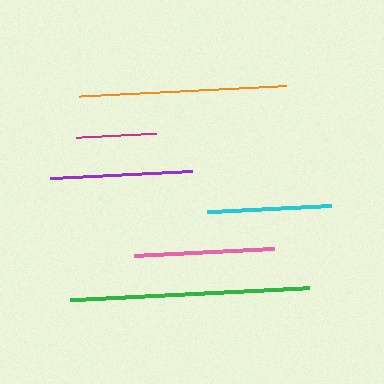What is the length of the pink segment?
The pink segment is approximately 140 pixels long.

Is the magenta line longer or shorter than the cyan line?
The cyan line is longer than the magenta line.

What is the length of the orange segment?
The orange segment is approximately 207 pixels long.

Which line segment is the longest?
The green line is the longest at approximately 239 pixels.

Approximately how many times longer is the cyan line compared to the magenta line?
The cyan line is approximately 1.6 times the length of the magenta line.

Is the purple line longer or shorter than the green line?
The green line is longer than the purple line.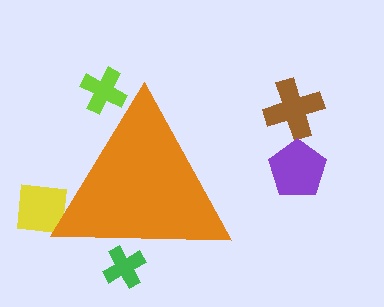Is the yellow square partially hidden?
Yes, the yellow square is partially hidden behind the orange triangle.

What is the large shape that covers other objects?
An orange triangle.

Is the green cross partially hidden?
Yes, the green cross is partially hidden behind the orange triangle.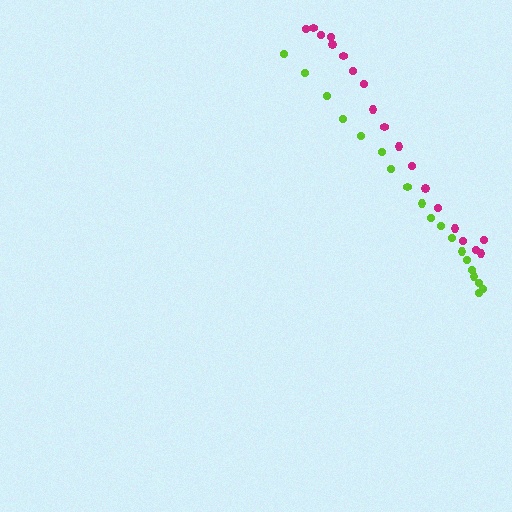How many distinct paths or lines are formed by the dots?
There are 2 distinct paths.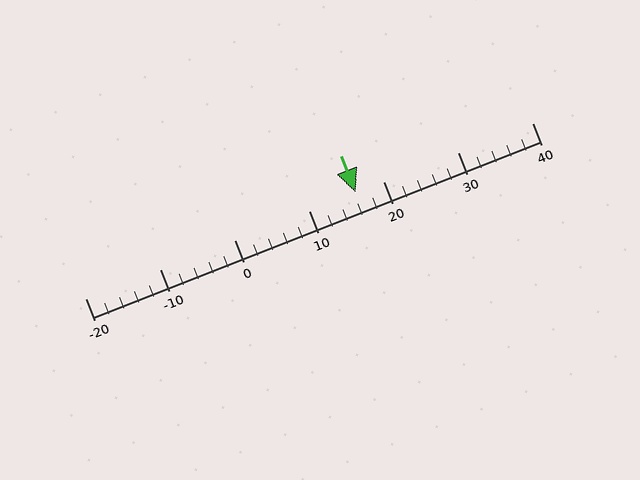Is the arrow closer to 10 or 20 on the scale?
The arrow is closer to 20.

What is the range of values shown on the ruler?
The ruler shows values from -20 to 40.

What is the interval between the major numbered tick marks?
The major tick marks are spaced 10 units apart.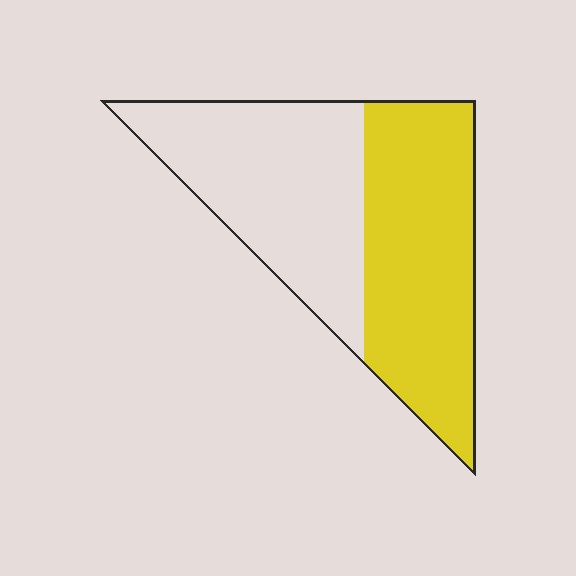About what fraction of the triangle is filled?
About one half (1/2).